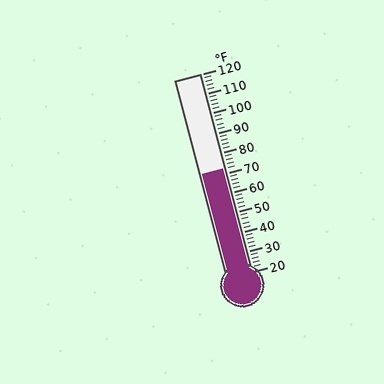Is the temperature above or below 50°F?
The temperature is above 50°F.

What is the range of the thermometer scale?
The thermometer scale ranges from 20°F to 120°F.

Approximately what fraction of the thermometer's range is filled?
The thermometer is filled to approximately 50% of its range.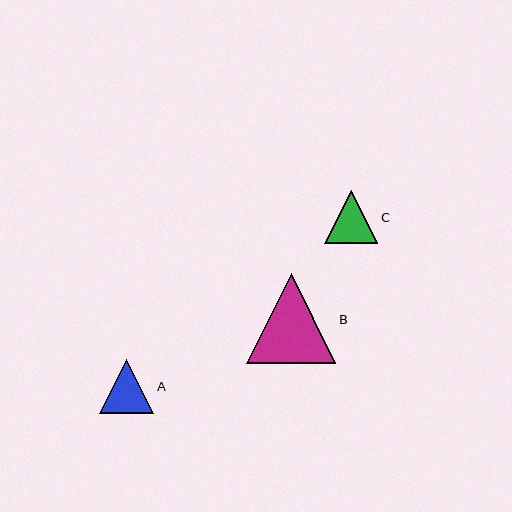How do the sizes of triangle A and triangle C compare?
Triangle A and triangle C are approximately the same size.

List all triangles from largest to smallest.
From largest to smallest: B, A, C.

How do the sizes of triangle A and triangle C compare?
Triangle A and triangle C are approximately the same size.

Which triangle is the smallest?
Triangle C is the smallest with a size of approximately 54 pixels.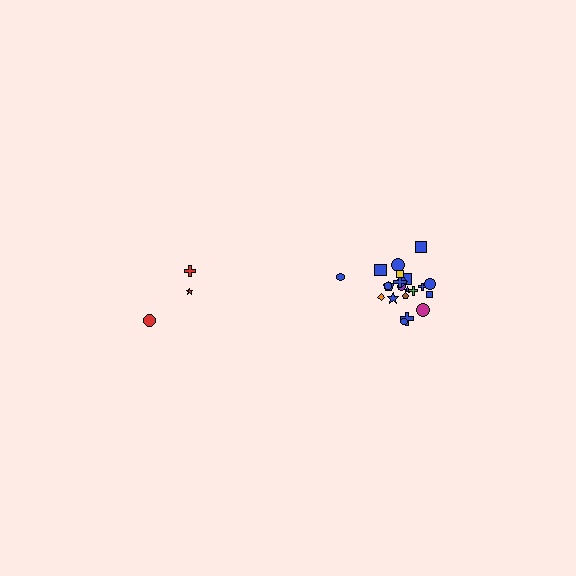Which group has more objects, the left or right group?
The right group.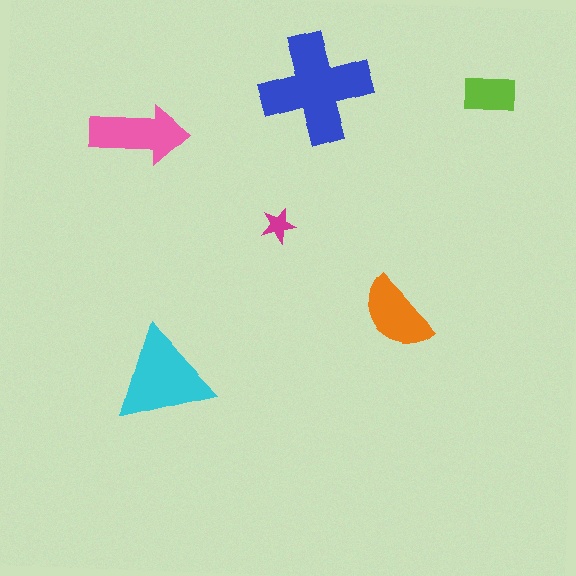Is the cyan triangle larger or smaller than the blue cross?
Smaller.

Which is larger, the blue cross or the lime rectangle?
The blue cross.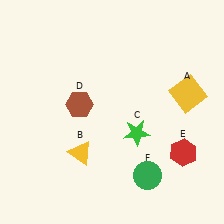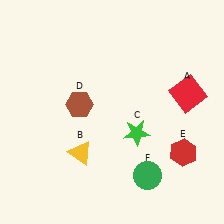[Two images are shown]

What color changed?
The square (A) changed from yellow in Image 1 to red in Image 2.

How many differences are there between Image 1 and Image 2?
There is 1 difference between the two images.